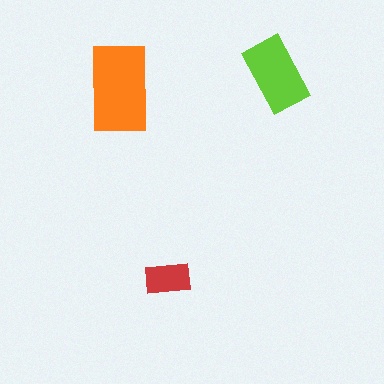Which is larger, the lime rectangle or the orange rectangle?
The orange one.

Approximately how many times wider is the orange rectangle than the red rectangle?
About 2 times wider.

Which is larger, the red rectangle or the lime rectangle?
The lime one.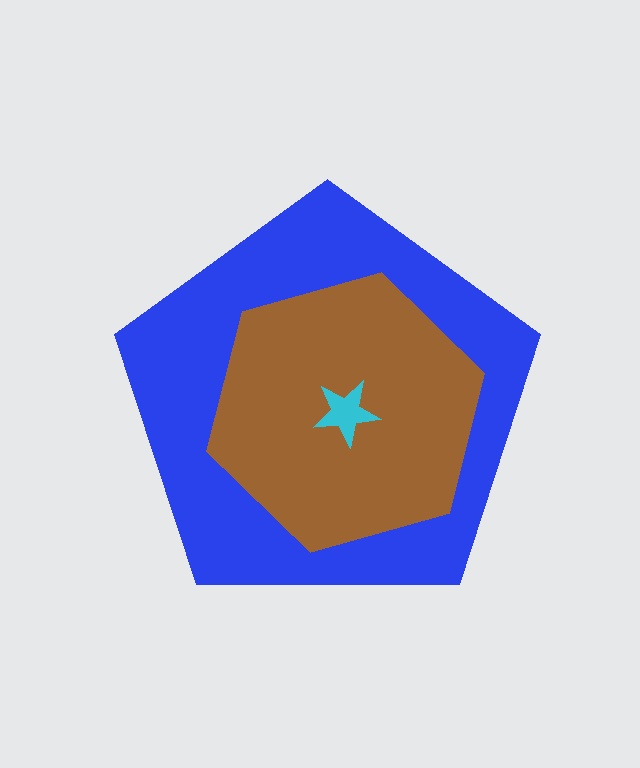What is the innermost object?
The cyan star.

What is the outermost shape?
The blue pentagon.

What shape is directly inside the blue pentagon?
The brown hexagon.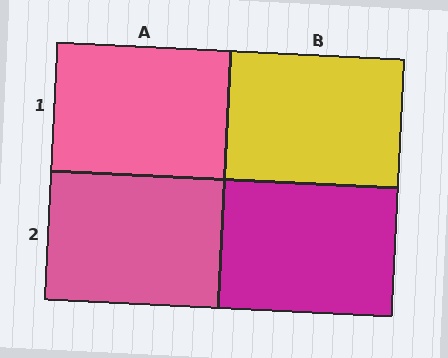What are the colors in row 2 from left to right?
Pink, magenta.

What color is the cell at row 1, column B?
Yellow.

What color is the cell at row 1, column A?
Pink.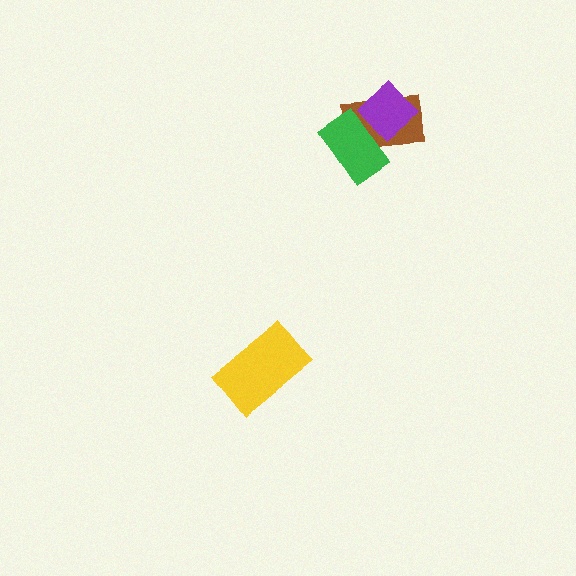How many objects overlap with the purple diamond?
2 objects overlap with the purple diamond.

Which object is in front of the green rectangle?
The purple diamond is in front of the green rectangle.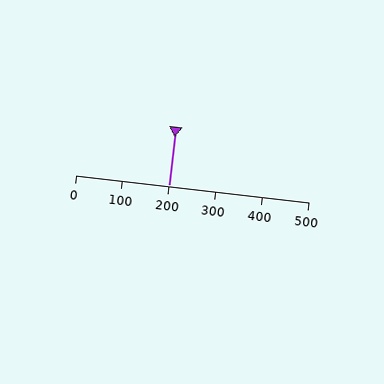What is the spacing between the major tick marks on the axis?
The major ticks are spaced 100 apart.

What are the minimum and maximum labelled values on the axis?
The axis runs from 0 to 500.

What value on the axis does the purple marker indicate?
The marker indicates approximately 200.